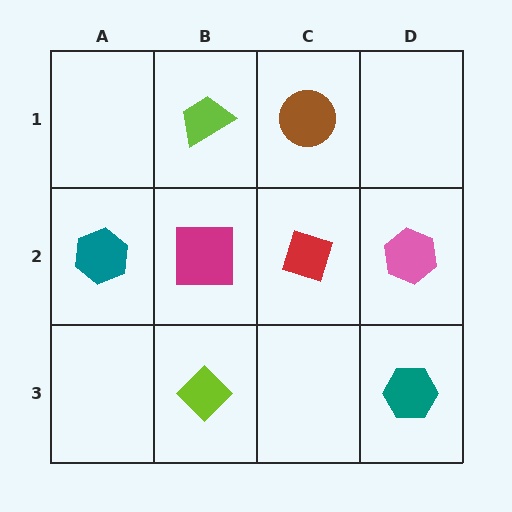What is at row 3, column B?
A lime diamond.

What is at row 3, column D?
A teal hexagon.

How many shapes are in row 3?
2 shapes.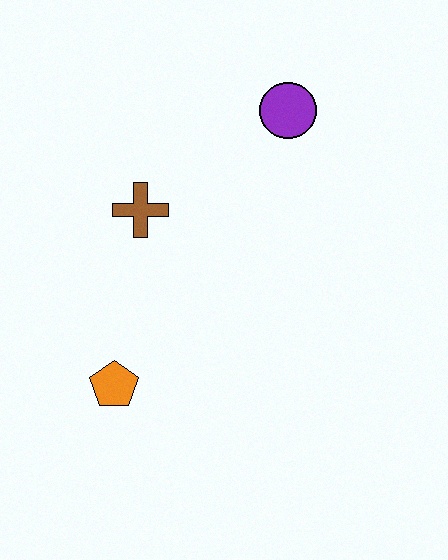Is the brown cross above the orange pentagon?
Yes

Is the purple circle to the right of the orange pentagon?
Yes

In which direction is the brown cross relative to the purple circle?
The brown cross is to the left of the purple circle.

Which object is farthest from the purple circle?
The orange pentagon is farthest from the purple circle.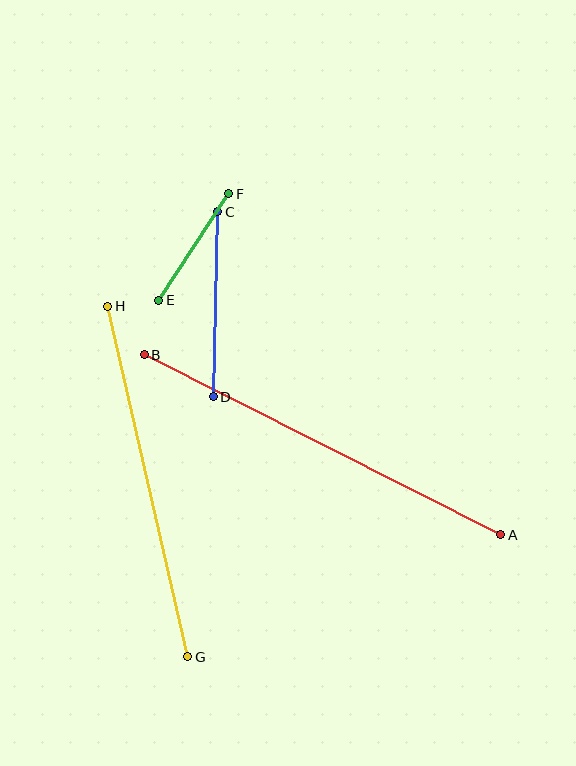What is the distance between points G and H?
The distance is approximately 360 pixels.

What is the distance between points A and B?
The distance is approximately 399 pixels.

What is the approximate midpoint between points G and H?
The midpoint is at approximately (148, 482) pixels.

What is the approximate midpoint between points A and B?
The midpoint is at approximately (322, 445) pixels.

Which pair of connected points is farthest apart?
Points A and B are farthest apart.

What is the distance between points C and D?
The distance is approximately 185 pixels.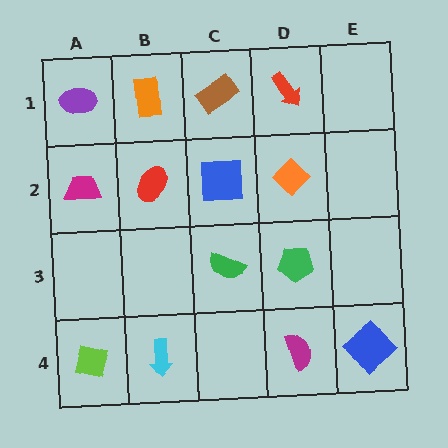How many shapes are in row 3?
2 shapes.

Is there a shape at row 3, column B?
No, that cell is empty.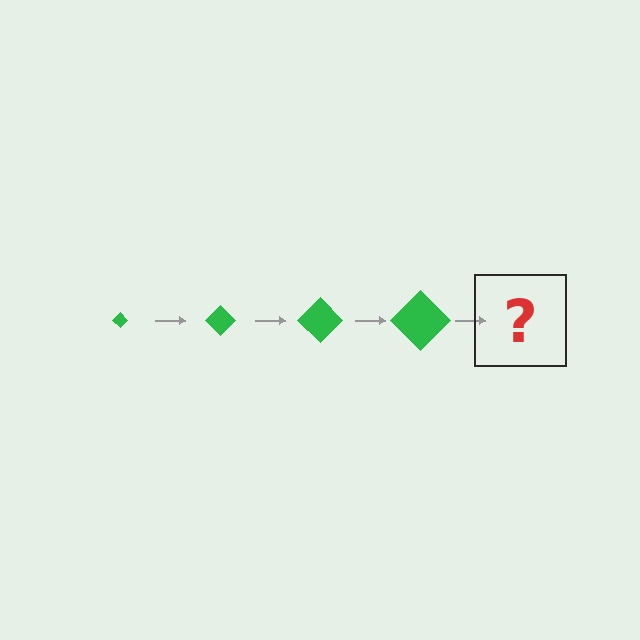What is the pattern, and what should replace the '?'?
The pattern is that the diamond gets progressively larger each step. The '?' should be a green diamond, larger than the previous one.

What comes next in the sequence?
The next element should be a green diamond, larger than the previous one.